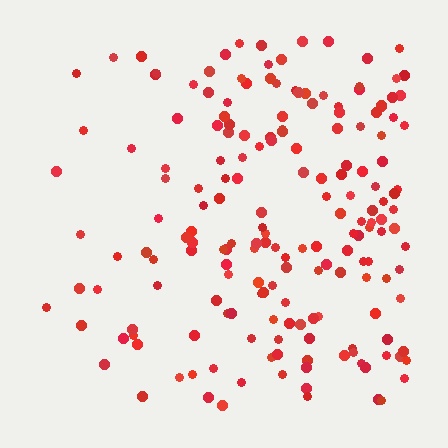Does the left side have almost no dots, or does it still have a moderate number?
Still a moderate number, just noticeably fewer than the right.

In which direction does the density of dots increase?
From left to right, with the right side densest.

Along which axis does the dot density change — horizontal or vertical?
Horizontal.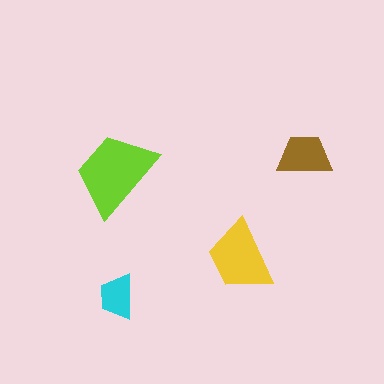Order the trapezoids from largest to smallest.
the lime one, the yellow one, the brown one, the cyan one.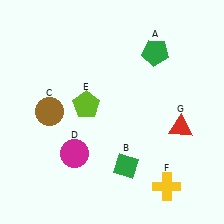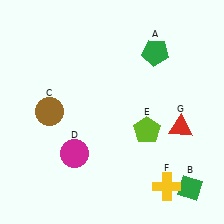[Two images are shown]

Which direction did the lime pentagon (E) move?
The lime pentagon (E) moved right.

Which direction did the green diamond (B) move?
The green diamond (B) moved right.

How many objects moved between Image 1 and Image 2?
2 objects moved between the two images.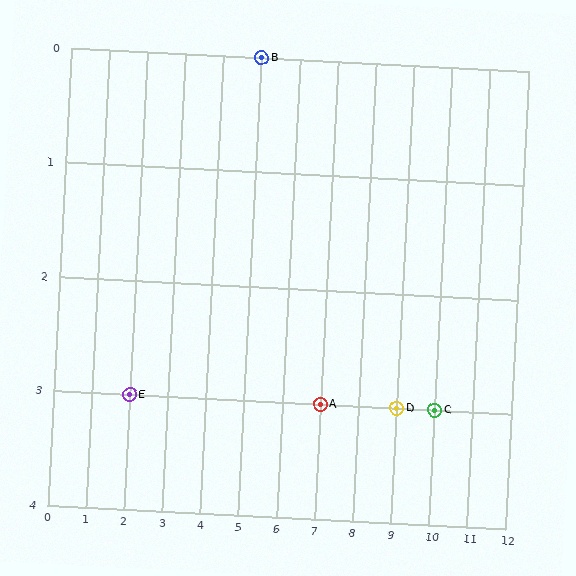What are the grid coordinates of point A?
Point A is at grid coordinates (7, 3).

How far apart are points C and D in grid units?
Points C and D are 1 column apart.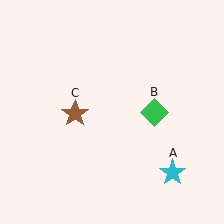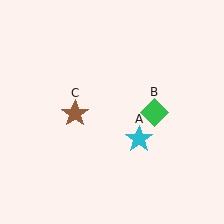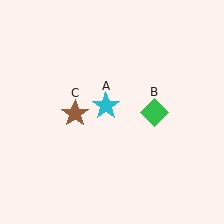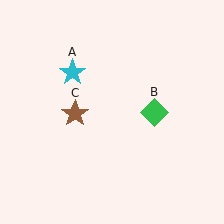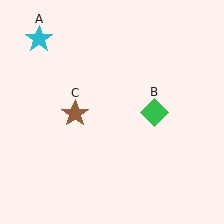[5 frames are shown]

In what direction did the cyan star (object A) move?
The cyan star (object A) moved up and to the left.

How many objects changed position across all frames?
1 object changed position: cyan star (object A).